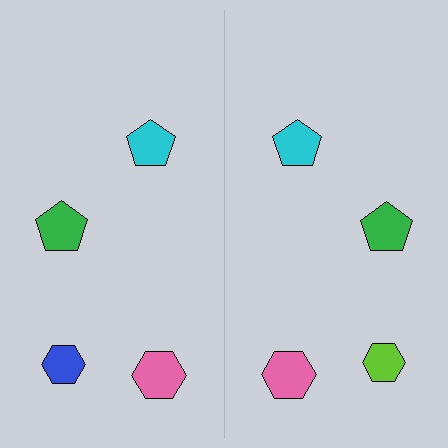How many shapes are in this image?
There are 8 shapes in this image.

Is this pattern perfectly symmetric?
No, the pattern is not perfectly symmetric. The lime hexagon on the right side breaks the symmetry — its mirror counterpart is blue.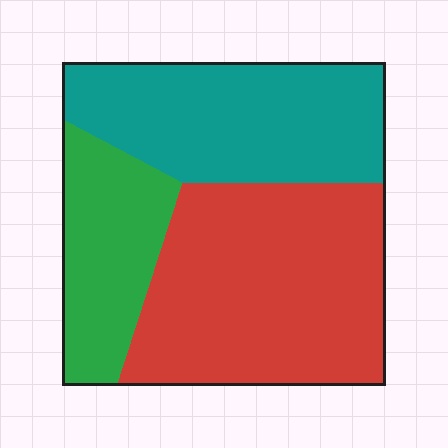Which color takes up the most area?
Red, at roughly 45%.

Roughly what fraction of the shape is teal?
Teal takes up between a quarter and a half of the shape.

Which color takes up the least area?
Green, at roughly 20%.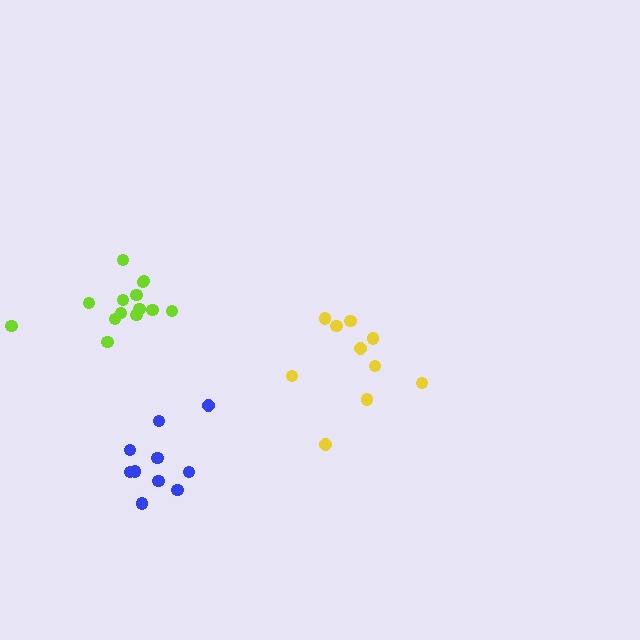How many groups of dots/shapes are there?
There are 3 groups.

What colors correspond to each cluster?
The clusters are colored: lime, yellow, blue.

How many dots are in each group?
Group 1: 14 dots, Group 2: 10 dots, Group 3: 10 dots (34 total).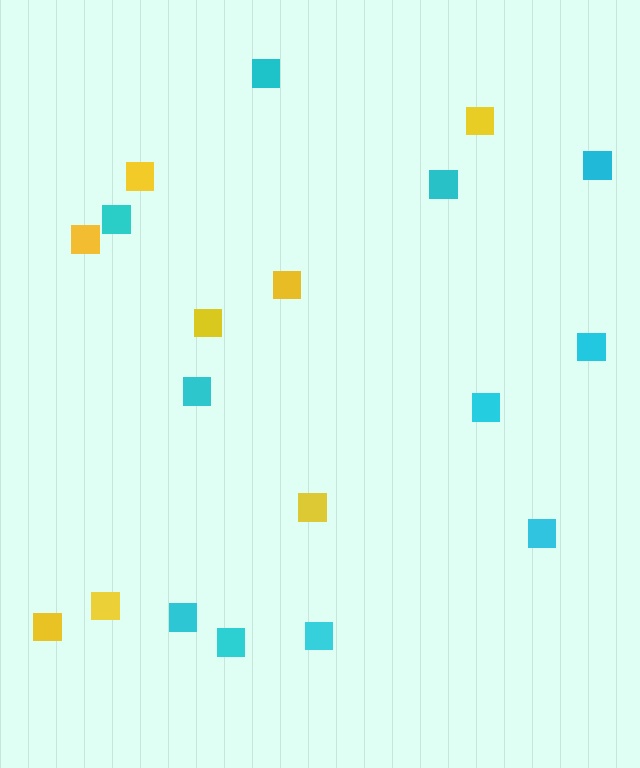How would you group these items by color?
There are 2 groups: one group of yellow squares (8) and one group of cyan squares (11).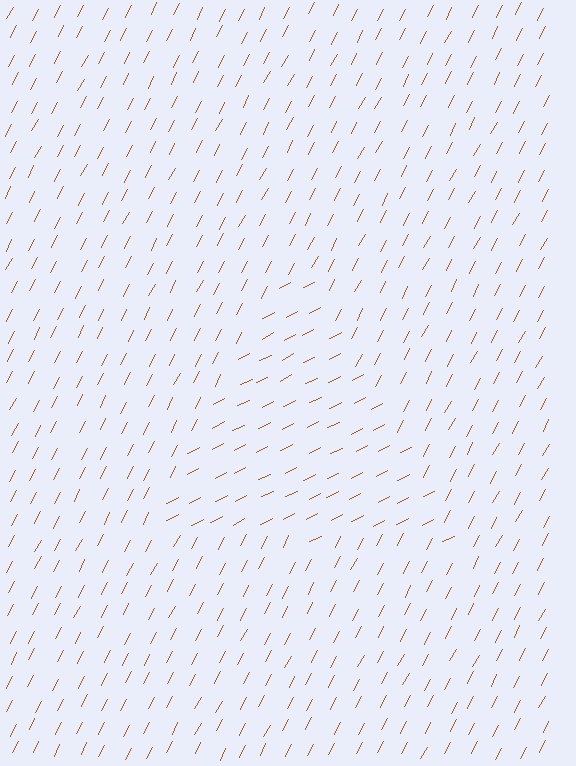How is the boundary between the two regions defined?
The boundary is defined purely by a change in line orientation (approximately 35 degrees difference). All lines are the same color and thickness.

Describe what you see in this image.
The image is filled with small brown line segments. A triangle region in the image has lines oriented differently from the surrounding lines, creating a visible texture boundary.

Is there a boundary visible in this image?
Yes, there is a texture boundary formed by a change in line orientation.